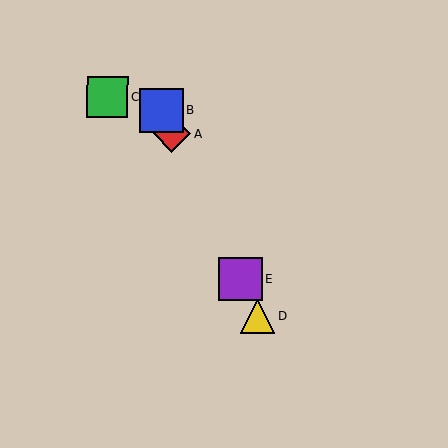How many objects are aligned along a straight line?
4 objects (A, B, D, E) are aligned along a straight line.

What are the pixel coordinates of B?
Object B is at (162, 110).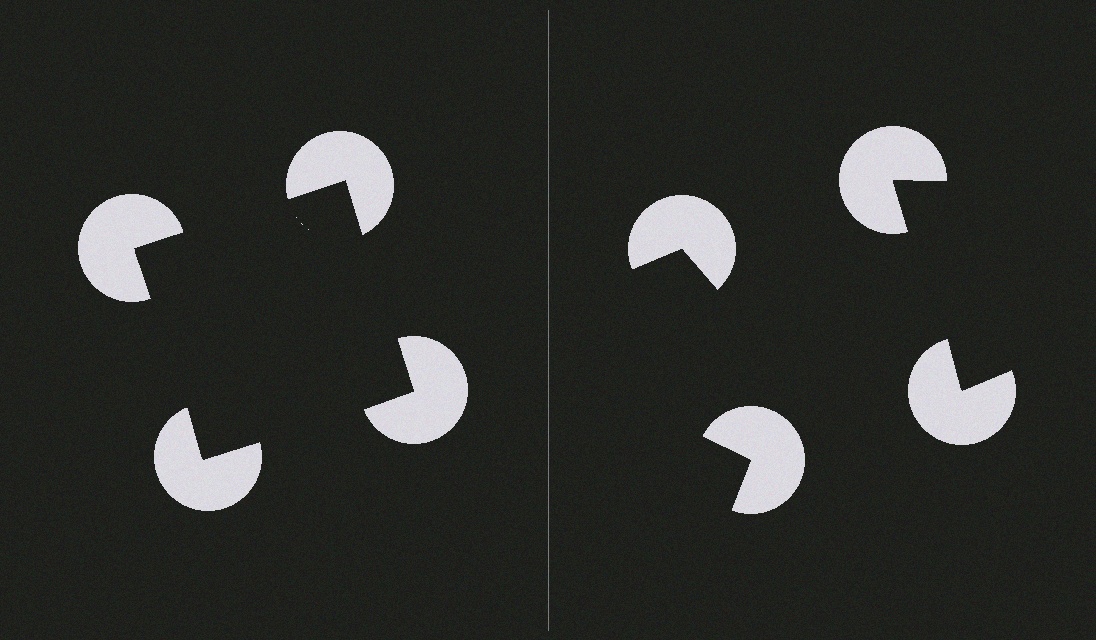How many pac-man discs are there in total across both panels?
8 — 4 on each side.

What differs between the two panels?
The pac-man discs are positioned identically on both sides; only the wedge orientations differ. On the left they align to a square; on the right they are misaligned.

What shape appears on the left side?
An illusory square.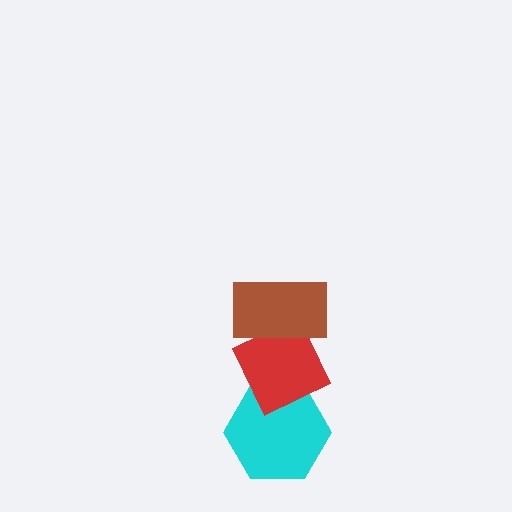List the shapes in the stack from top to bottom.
From top to bottom: the brown rectangle, the red diamond, the cyan hexagon.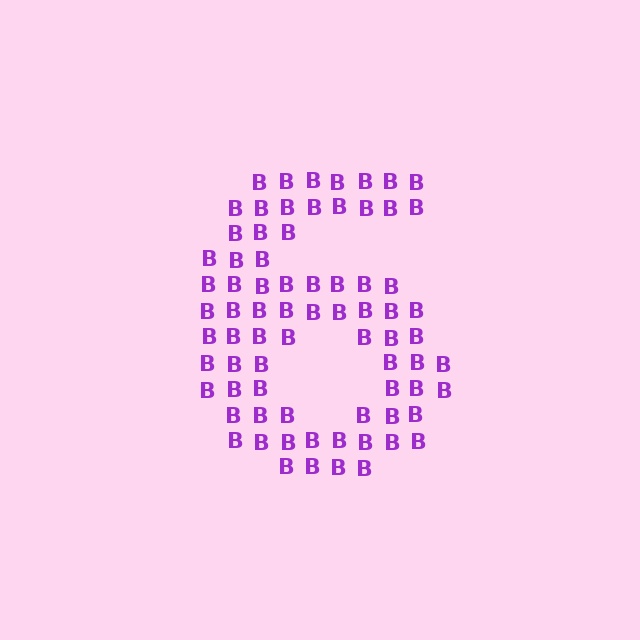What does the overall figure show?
The overall figure shows the digit 6.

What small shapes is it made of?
It is made of small letter B's.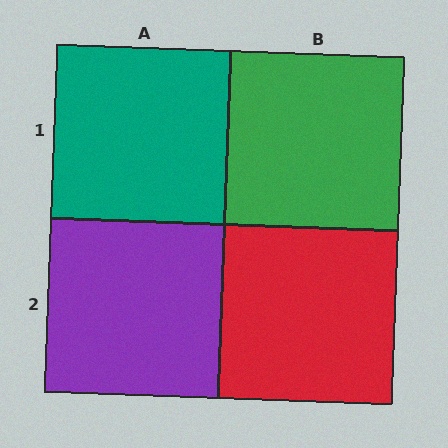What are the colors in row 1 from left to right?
Teal, green.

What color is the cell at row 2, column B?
Red.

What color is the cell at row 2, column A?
Purple.